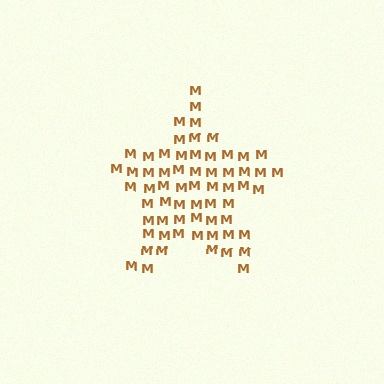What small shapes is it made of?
It is made of small letter M's.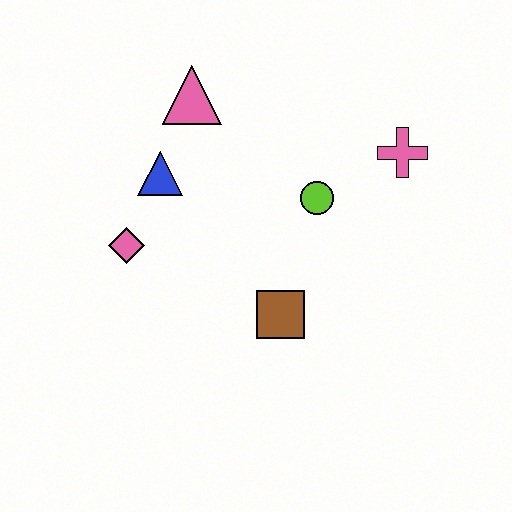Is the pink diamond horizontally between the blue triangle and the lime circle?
No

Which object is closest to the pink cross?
The lime circle is closest to the pink cross.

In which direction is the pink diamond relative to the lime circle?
The pink diamond is to the left of the lime circle.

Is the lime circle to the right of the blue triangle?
Yes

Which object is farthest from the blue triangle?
The pink cross is farthest from the blue triangle.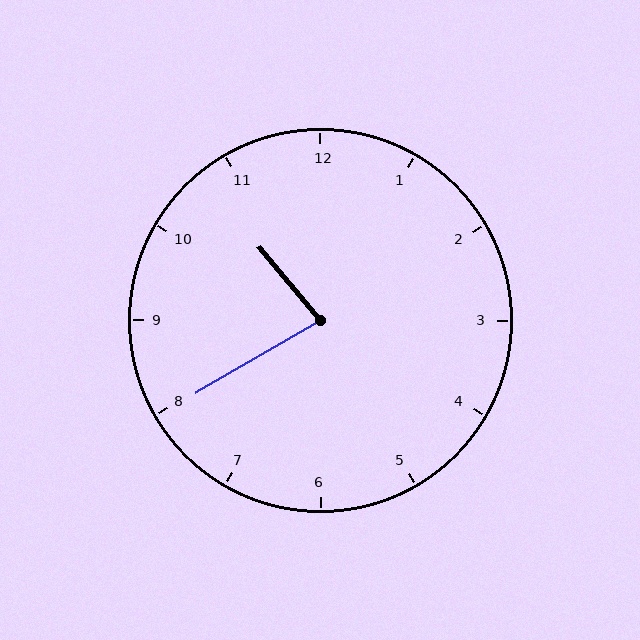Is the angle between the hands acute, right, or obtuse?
It is acute.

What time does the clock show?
10:40.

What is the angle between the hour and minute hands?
Approximately 80 degrees.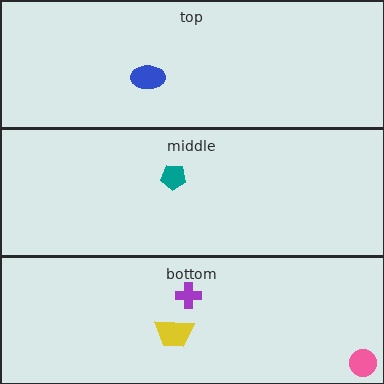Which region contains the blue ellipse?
The top region.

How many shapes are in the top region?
1.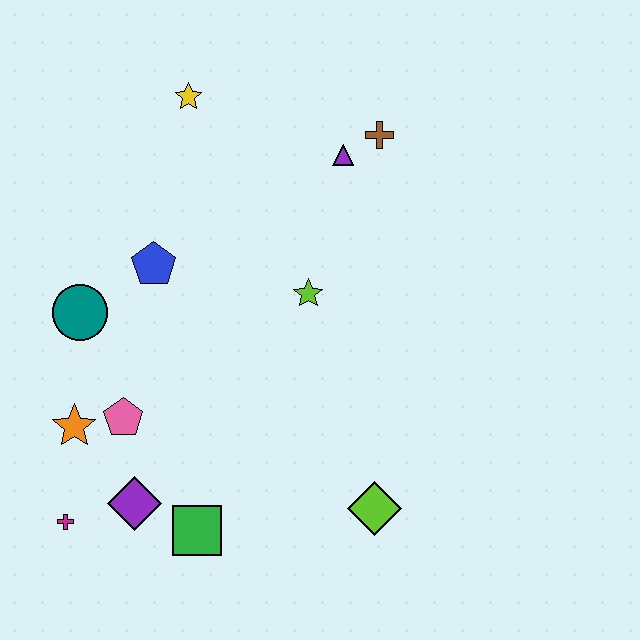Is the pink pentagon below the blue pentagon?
Yes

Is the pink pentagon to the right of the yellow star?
No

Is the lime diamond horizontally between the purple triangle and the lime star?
No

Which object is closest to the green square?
The purple diamond is closest to the green square.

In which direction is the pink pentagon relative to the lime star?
The pink pentagon is to the left of the lime star.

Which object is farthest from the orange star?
The brown cross is farthest from the orange star.